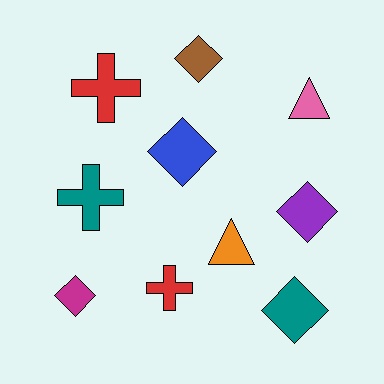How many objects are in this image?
There are 10 objects.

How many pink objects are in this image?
There is 1 pink object.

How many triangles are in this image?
There are 2 triangles.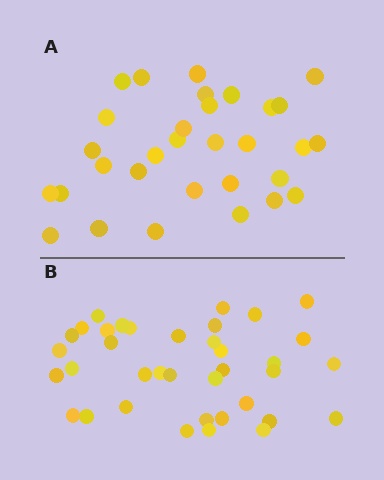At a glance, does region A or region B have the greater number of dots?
Region B (the bottom region) has more dots.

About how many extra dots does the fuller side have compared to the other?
Region B has about 6 more dots than region A.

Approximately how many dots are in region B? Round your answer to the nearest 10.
About 40 dots. (The exact count is 37, which rounds to 40.)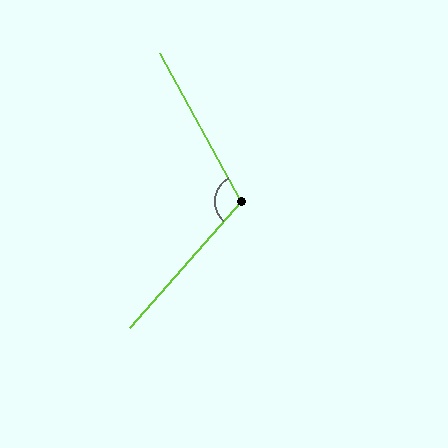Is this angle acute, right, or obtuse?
It is obtuse.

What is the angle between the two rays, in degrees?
Approximately 110 degrees.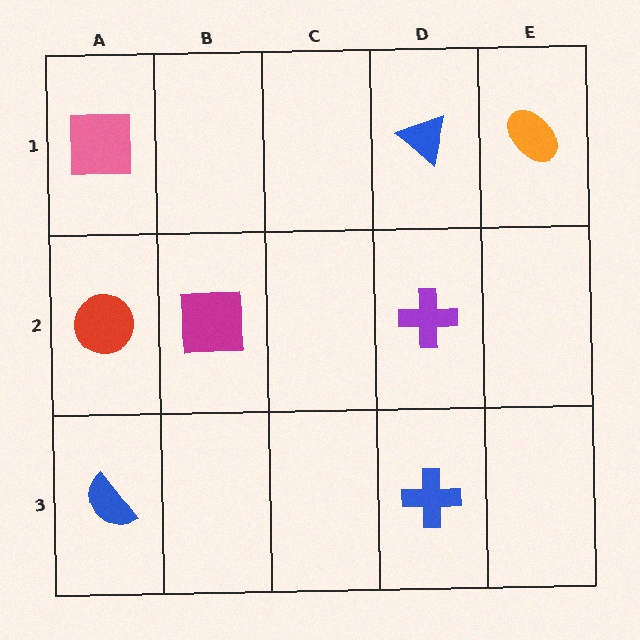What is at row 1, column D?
A blue triangle.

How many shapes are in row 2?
3 shapes.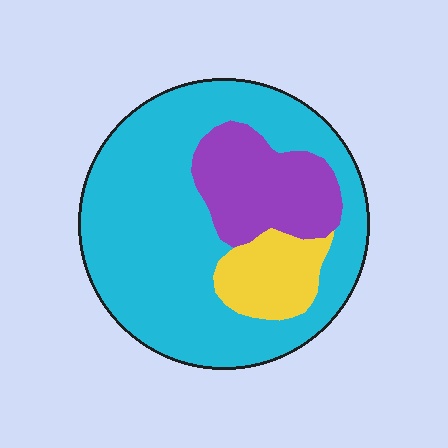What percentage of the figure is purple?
Purple takes up about one fifth (1/5) of the figure.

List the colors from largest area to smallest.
From largest to smallest: cyan, purple, yellow.